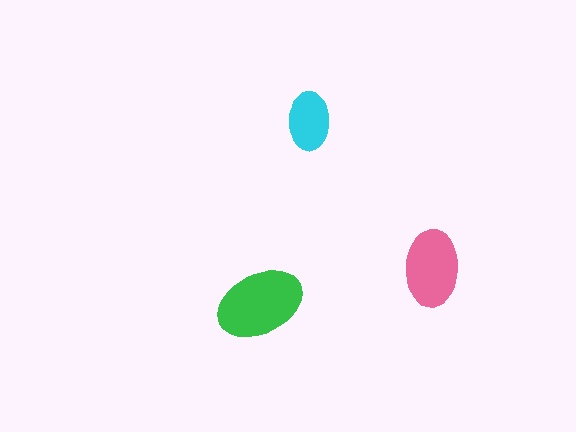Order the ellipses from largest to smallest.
the green one, the pink one, the cyan one.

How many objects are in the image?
There are 3 objects in the image.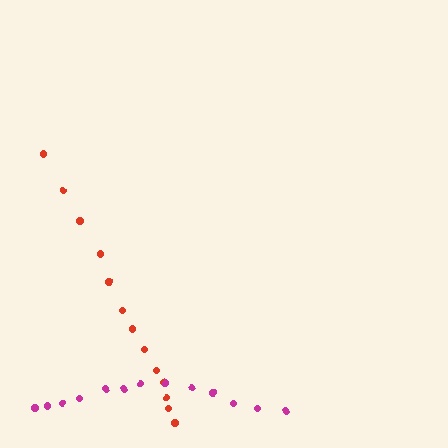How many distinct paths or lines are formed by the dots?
There are 2 distinct paths.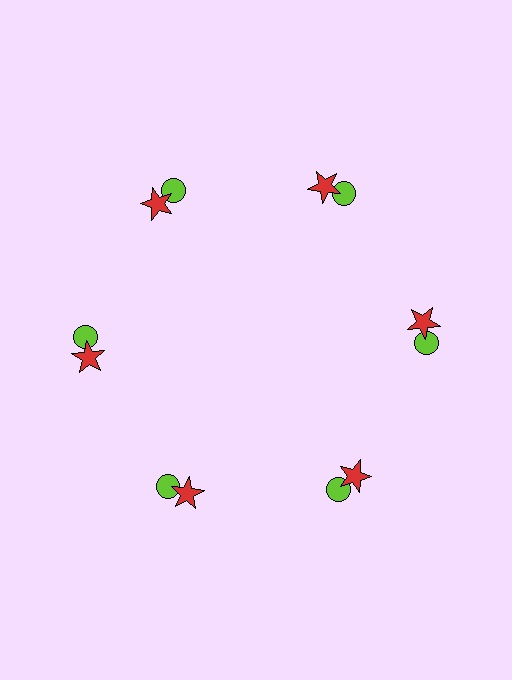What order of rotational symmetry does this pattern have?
This pattern has 6-fold rotational symmetry.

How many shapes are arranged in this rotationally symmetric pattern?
There are 12 shapes, arranged in 6 groups of 2.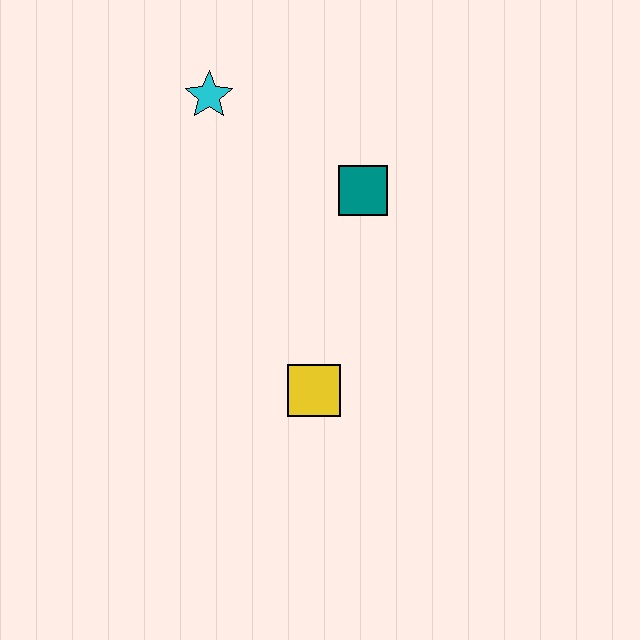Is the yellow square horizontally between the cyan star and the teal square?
Yes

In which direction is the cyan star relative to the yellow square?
The cyan star is above the yellow square.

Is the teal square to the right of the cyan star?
Yes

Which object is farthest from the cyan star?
The yellow square is farthest from the cyan star.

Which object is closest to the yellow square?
The teal square is closest to the yellow square.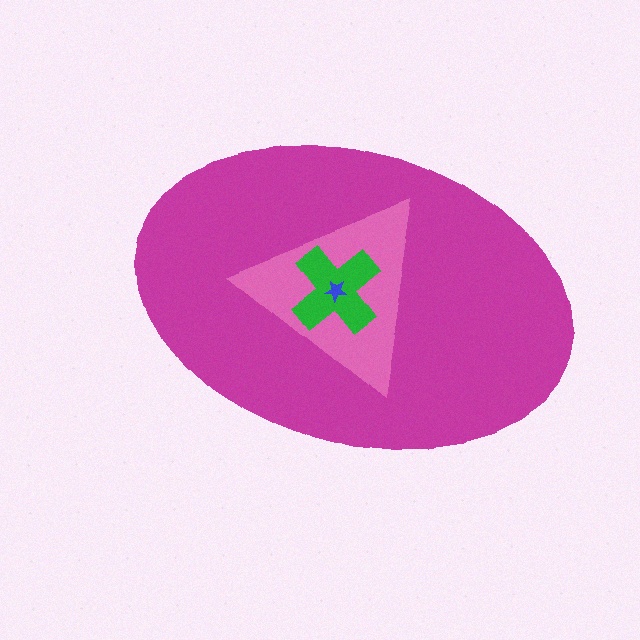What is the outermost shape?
The magenta ellipse.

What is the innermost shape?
The blue star.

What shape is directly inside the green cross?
The blue star.